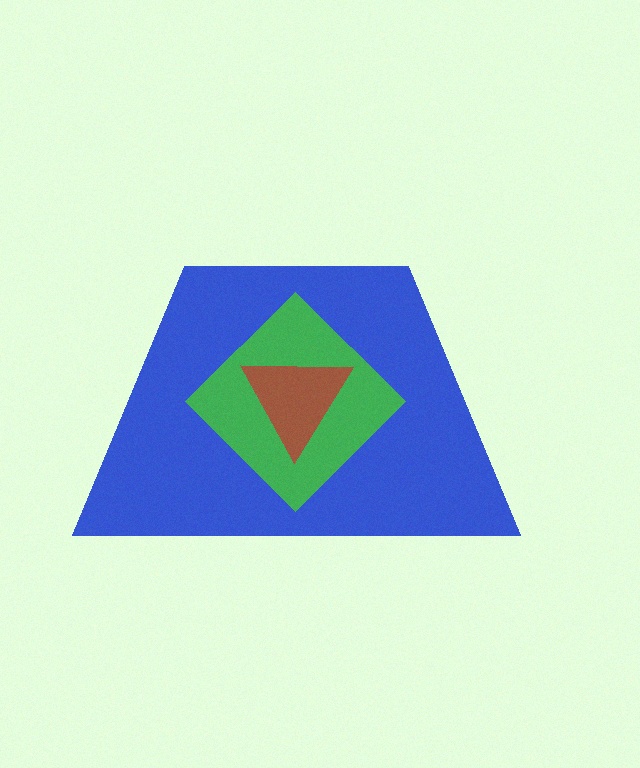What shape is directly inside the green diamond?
The brown triangle.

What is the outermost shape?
The blue trapezoid.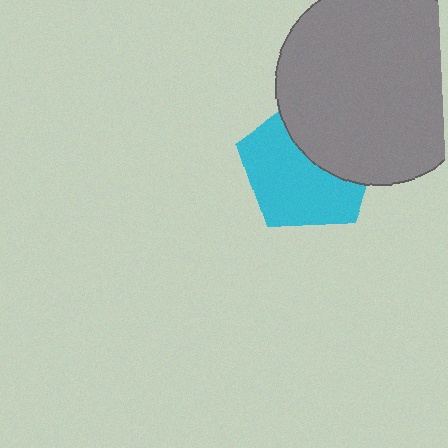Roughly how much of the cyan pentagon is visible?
About half of it is visible (roughly 60%).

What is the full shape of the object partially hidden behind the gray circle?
The partially hidden object is a cyan pentagon.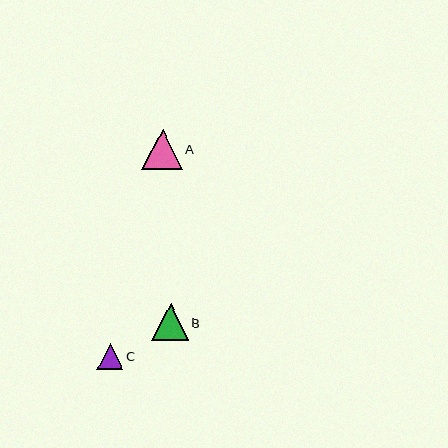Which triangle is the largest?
Triangle A is the largest with a size of approximately 40 pixels.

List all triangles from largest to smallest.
From largest to smallest: A, B, C.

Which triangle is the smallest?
Triangle C is the smallest with a size of approximately 25 pixels.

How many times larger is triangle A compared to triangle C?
Triangle A is approximately 1.6 times the size of triangle C.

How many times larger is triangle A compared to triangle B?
Triangle A is approximately 1.1 times the size of triangle B.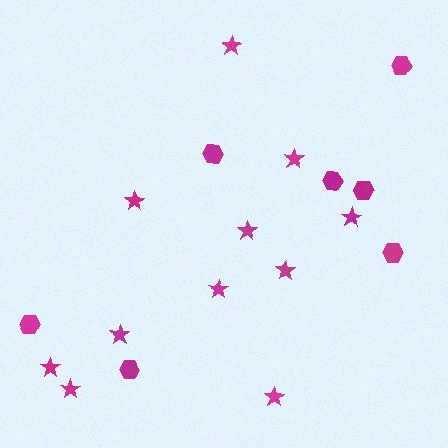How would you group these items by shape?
There are 2 groups: one group of hexagons (7) and one group of stars (11).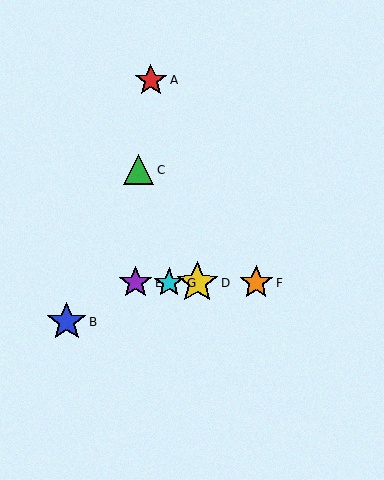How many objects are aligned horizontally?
4 objects (D, E, F, G) are aligned horizontally.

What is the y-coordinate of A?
Object A is at y≈80.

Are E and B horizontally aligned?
No, E is at y≈283 and B is at y≈322.